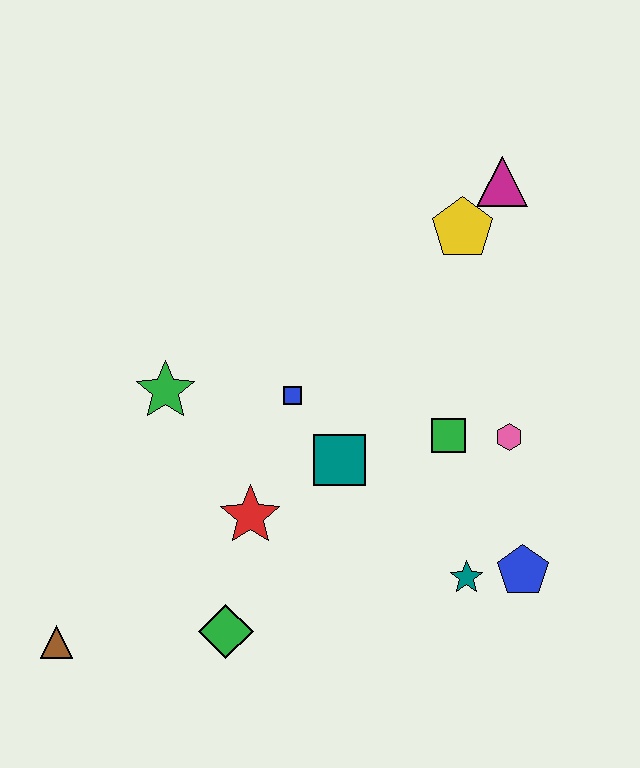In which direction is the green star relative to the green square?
The green star is to the left of the green square.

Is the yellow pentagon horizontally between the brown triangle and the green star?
No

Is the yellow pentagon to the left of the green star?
No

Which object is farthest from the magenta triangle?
The brown triangle is farthest from the magenta triangle.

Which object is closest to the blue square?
The teal square is closest to the blue square.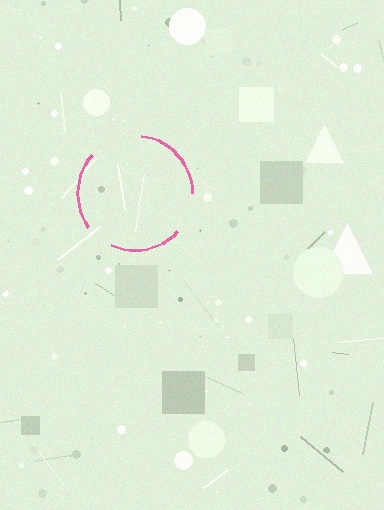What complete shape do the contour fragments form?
The contour fragments form a circle.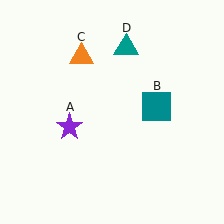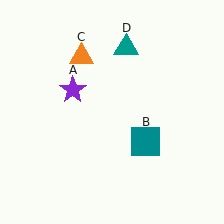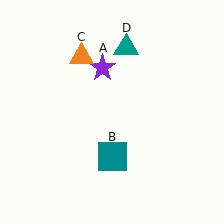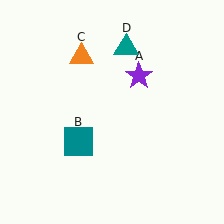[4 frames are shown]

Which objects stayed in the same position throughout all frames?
Orange triangle (object C) and teal triangle (object D) remained stationary.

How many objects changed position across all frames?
2 objects changed position: purple star (object A), teal square (object B).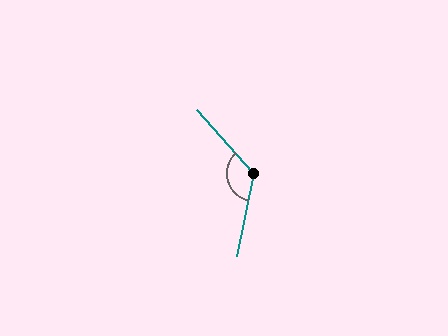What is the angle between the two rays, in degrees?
Approximately 126 degrees.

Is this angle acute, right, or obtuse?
It is obtuse.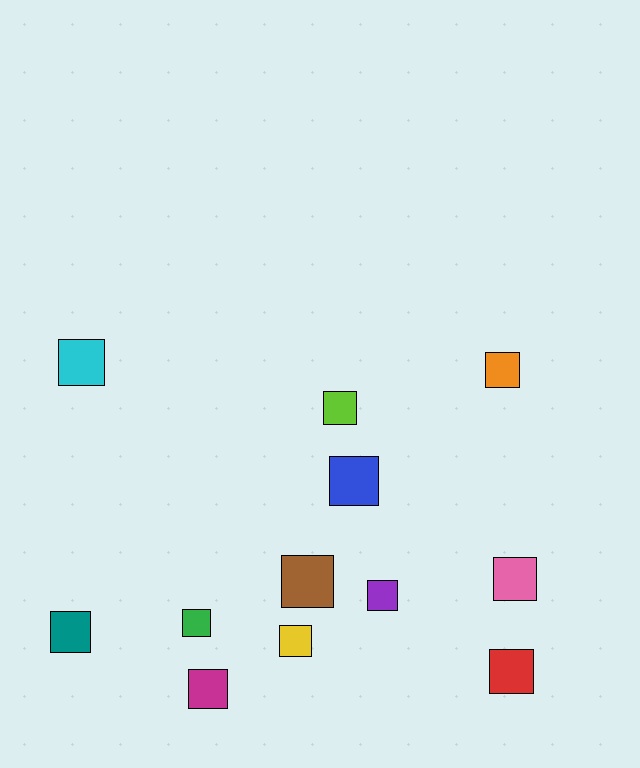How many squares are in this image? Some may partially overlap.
There are 12 squares.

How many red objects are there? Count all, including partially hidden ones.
There is 1 red object.